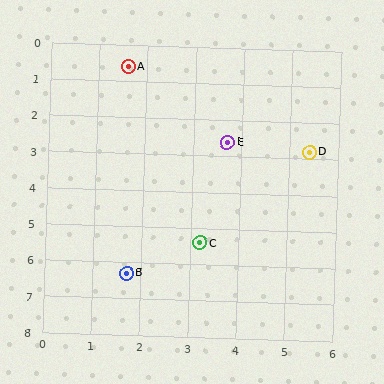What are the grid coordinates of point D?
Point D is at approximately (5.4, 2.8).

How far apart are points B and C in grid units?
Points B and C are about 1.7 grid units apart.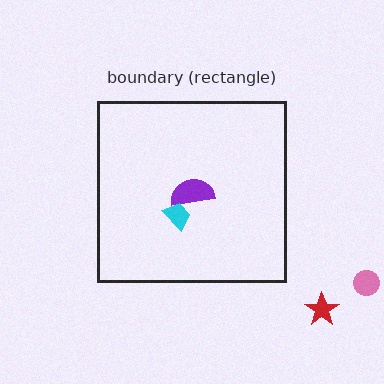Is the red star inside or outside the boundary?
Outside.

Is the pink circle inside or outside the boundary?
Outside.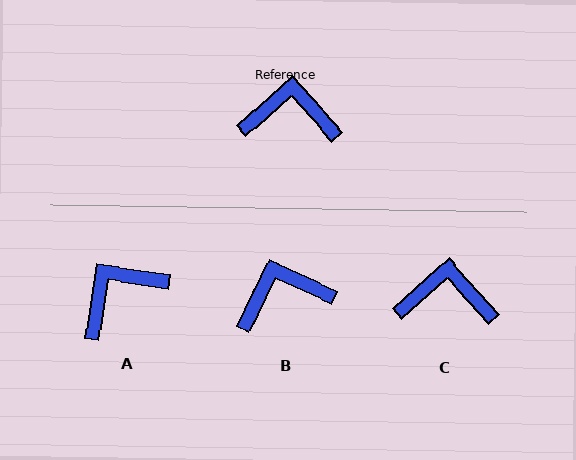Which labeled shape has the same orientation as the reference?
C.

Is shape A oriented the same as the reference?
No, it is off by about 40 degrees.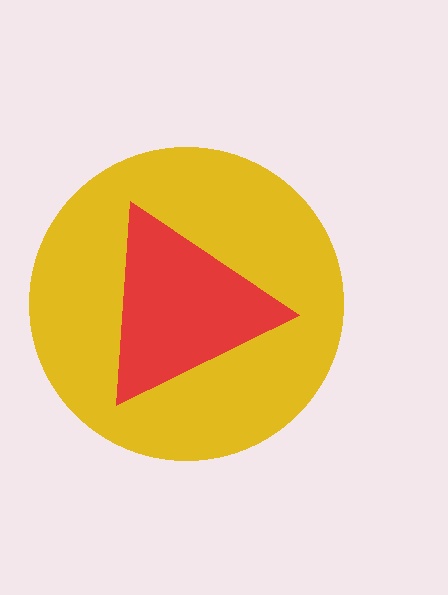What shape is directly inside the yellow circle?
The red triangle.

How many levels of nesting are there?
2.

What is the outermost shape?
The yellow circle.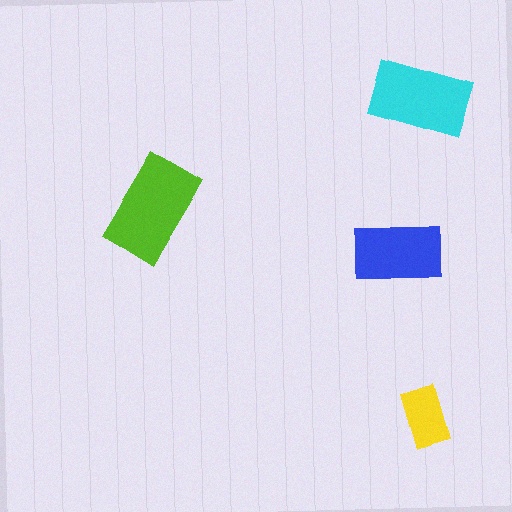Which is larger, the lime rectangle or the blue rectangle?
The lime one.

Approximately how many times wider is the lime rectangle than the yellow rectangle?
About 1.5 times wider.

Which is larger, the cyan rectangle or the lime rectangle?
The lime one.